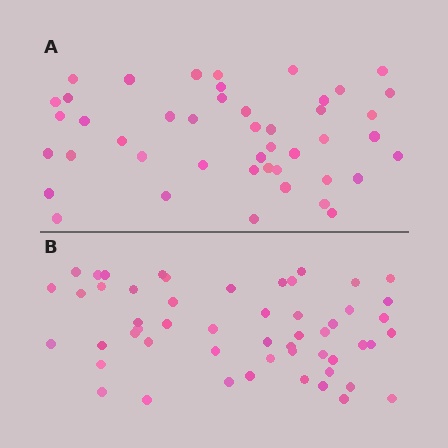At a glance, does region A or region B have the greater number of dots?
Region B (the bottom region) has more dots.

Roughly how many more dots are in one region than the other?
Region B has roughly 8 or so more dots than region A.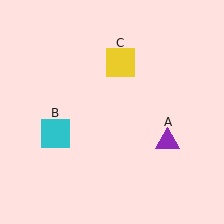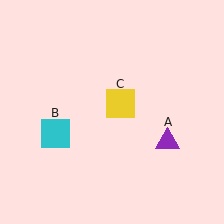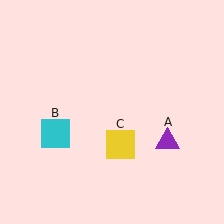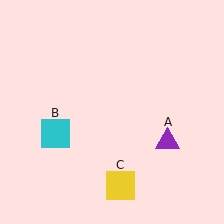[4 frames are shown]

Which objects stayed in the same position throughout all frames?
Purple triangle (object A) and cyan square (object B) remained stationary.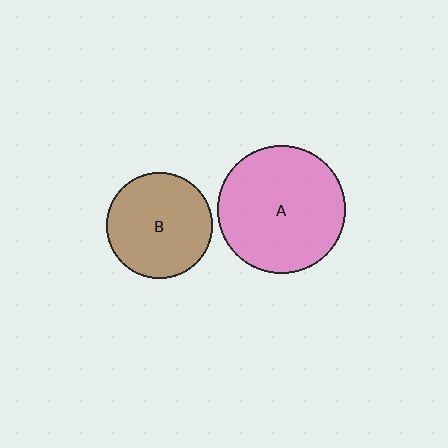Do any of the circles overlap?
No, none of the circles overlap.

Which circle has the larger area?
Circle A (pink).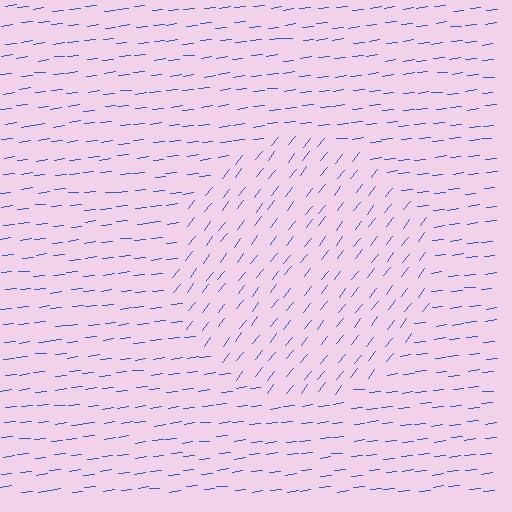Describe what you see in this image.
The image is filled with small blue line segments. A circle region in the image has lines oriented differently from the surrounding lines, creating a visible texture boundary.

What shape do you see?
I see a circle.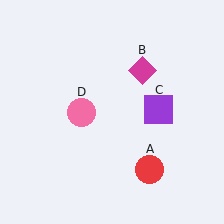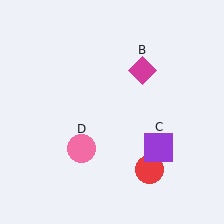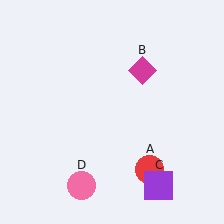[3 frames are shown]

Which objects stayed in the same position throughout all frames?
Red circle (object A) and magenta diamond (object B) remained stationary.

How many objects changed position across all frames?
2 objects changed position: purple square (object C), pink circle (object D).